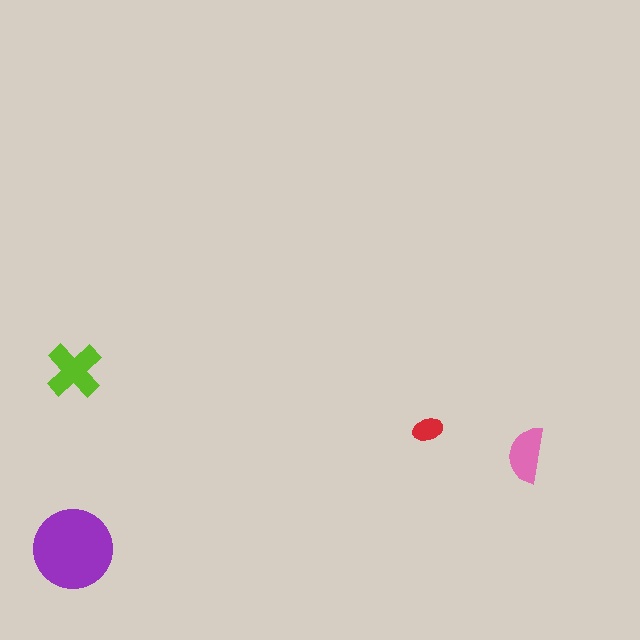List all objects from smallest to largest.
The red ellipse, the pink semicircle, the lime cross, the purple circle.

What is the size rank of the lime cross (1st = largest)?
2nd.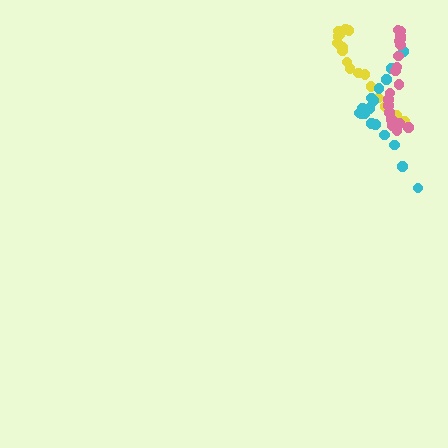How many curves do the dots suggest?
There are 3 distinct paths.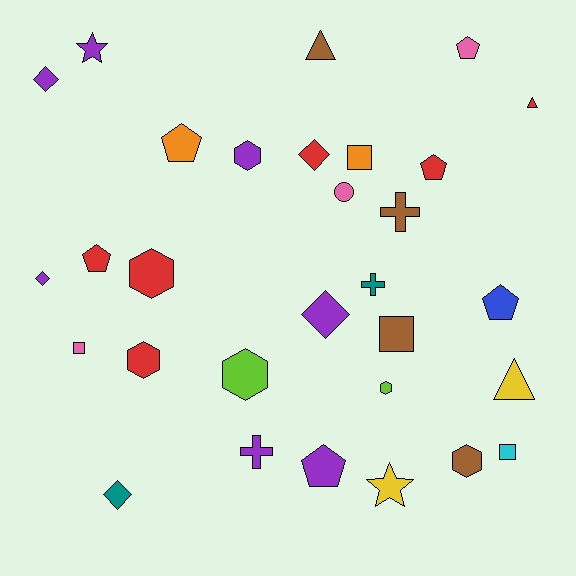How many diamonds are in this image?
There are 5 diamonds.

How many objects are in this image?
There are 30 objects.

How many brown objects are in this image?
There are 4 brown objects.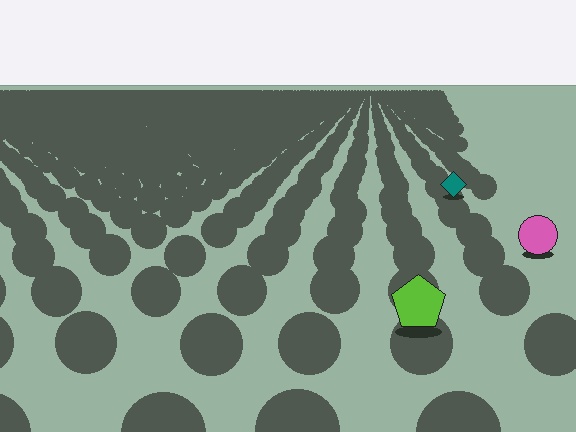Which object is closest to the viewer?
The lime pentagon is closest. The texture marks near it are larger and more spread out.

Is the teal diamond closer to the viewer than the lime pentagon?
No. The lime pentagon is closer — you can tell from the texture gradient: the ground texture is coarser near it.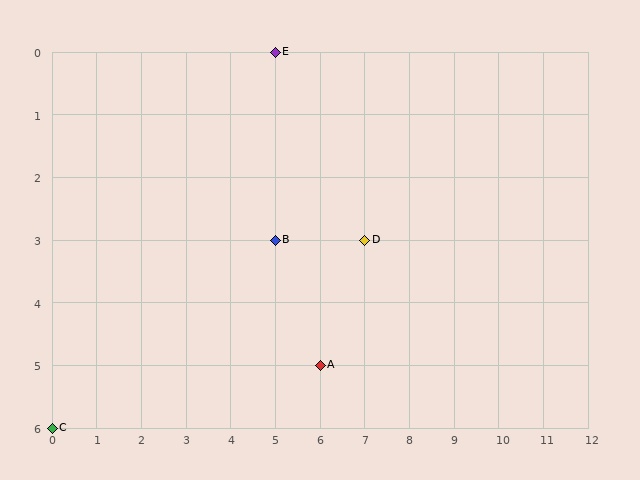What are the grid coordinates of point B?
Point B is at grid coordinates (5, 3).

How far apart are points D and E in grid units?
Points D and E are 2 columns and 3 rows apart (about 3.6 grid units diagonally).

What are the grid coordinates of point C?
Point C is at grid coordinates (0, 6).